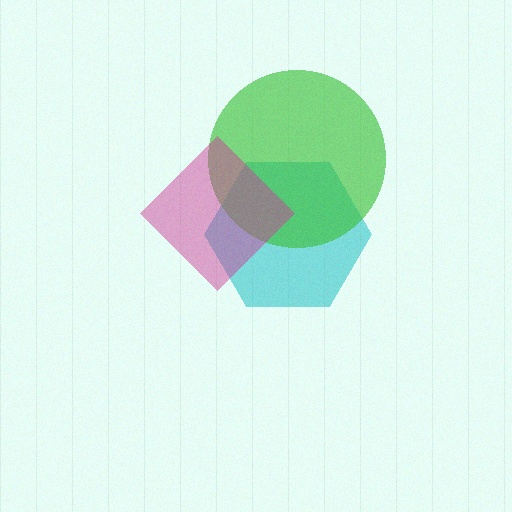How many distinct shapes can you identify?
There are 3 distinct shapes: a cyan hexagon, a green circle, a magenta diamond.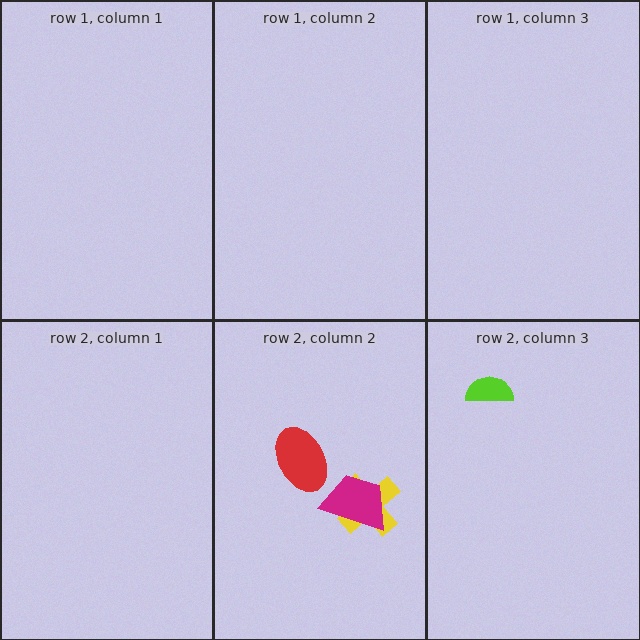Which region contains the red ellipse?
The row 2, column 2 region.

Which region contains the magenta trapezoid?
The row 2, column 2 region.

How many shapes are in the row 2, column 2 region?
3.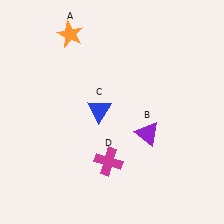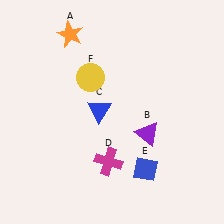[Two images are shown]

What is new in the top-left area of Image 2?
A yellow circle (F) was added in the top-left area of Image 2.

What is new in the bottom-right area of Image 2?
A blue diamond (E) was added in the bottom-right area of Image 2.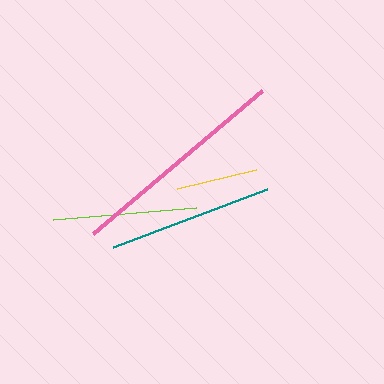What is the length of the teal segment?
The teal segment is approximately 165 pixels long.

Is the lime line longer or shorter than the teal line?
The teal line is longer than the lime line.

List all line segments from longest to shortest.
From longest to shortest: pink, teal, lime, yellow.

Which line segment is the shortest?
The yellow line is the shortest at approximately 82 pixels.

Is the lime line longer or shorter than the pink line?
The pink line is longer than the lime line.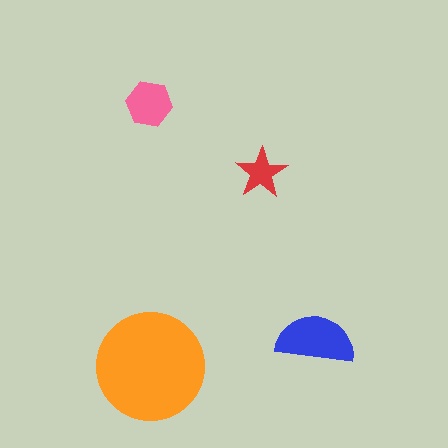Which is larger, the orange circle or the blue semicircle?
The orange circle.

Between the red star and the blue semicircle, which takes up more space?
The blue semicircle.